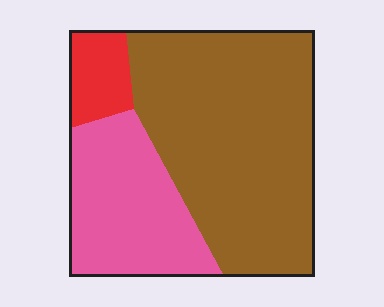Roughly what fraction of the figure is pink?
Pink covers about 30% of the figure.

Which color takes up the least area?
Red, at roughly 10%.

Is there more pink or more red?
Pink.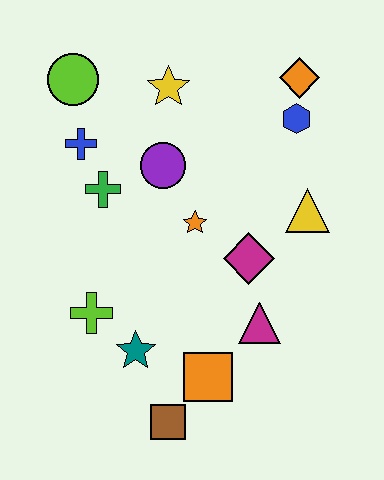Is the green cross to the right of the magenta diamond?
No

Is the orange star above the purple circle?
No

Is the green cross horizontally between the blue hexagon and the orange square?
No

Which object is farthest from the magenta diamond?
The lime circle is farthest from the magenta diamond.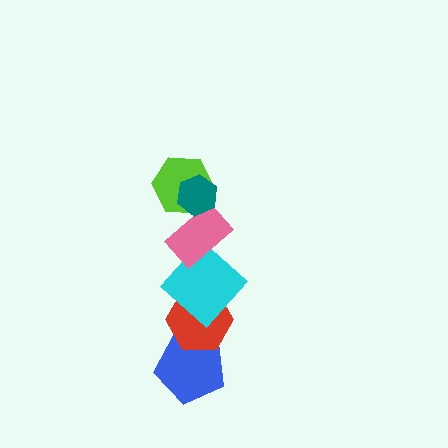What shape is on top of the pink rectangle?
The lime hexagon is on top of the pink rectangle.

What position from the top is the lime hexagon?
The lime hexagon is 2nd from the top.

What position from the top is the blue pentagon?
The blue pentagon is 6th from the top.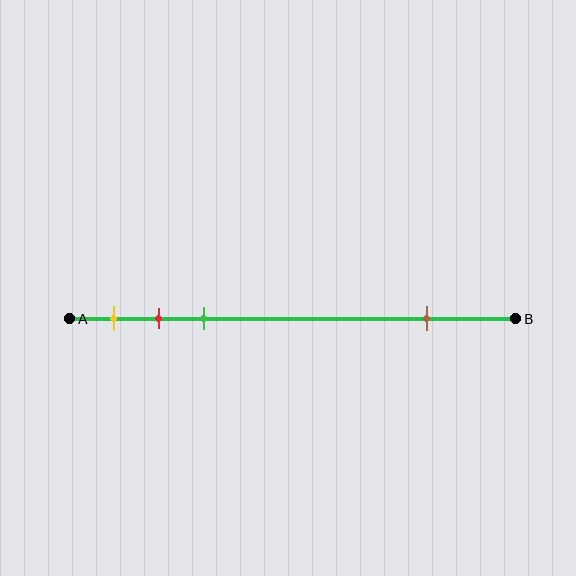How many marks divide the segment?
There are 4 marks dividing the segment.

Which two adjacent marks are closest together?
The red and green marks are the closest adjacent pair.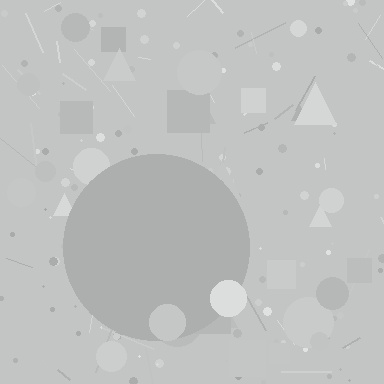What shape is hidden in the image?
A circle is hidden in the image.